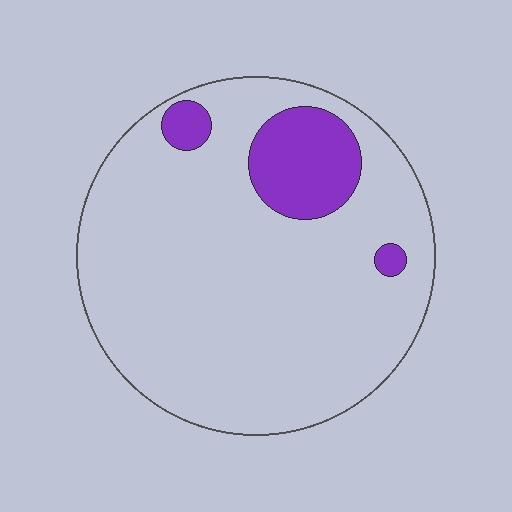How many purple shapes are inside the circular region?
3.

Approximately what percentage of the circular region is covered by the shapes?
Approximately 15%.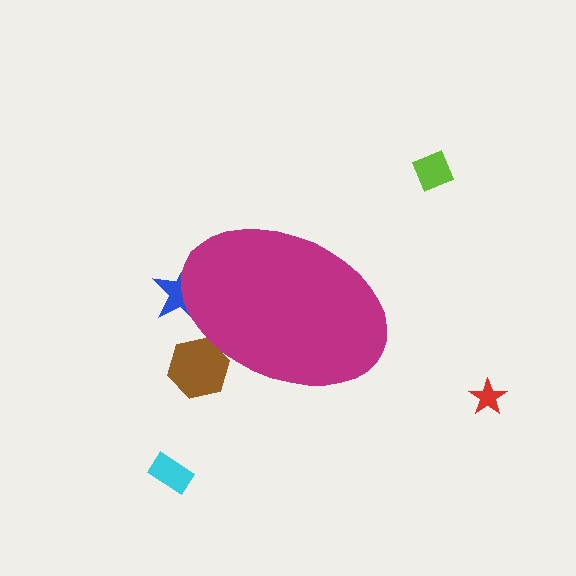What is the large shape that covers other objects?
A magenta ellipse.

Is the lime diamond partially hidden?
No, the lime diamond is fully visible.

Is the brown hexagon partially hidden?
Yes, the brown hexagon is partially hidden behind the magenta ellipse.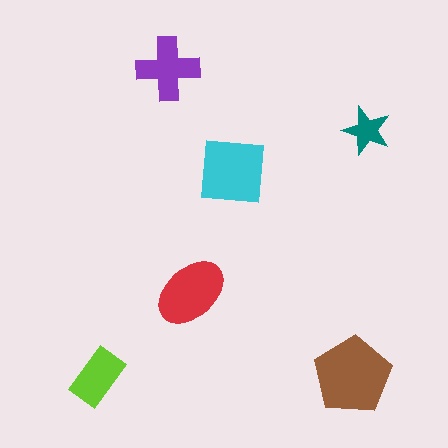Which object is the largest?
The brown pentagon.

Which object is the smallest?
The teal star.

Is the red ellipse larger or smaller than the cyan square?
Smaller.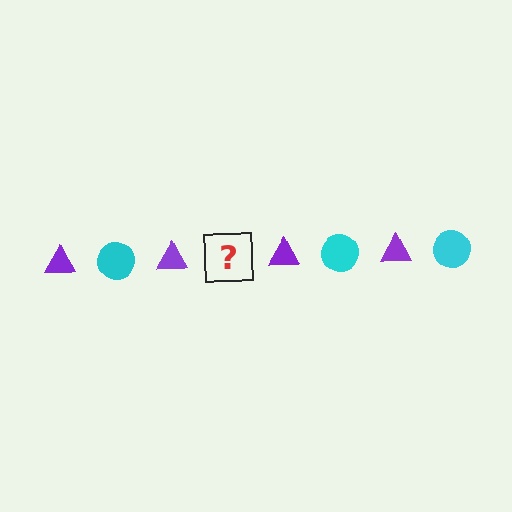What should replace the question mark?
The question mark should be replaced with a cyan circle.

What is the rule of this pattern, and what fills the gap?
The rule is that the pattern alternates between purple triangle and cyan circle. The gap should be filled with a cyan circle.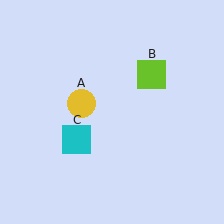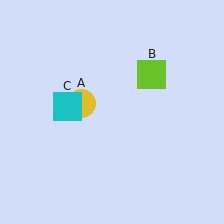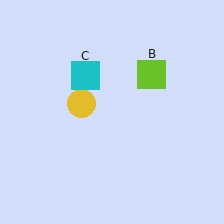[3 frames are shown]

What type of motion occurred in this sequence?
The cyan square (object C) rotated clockwise around the center of the scene.